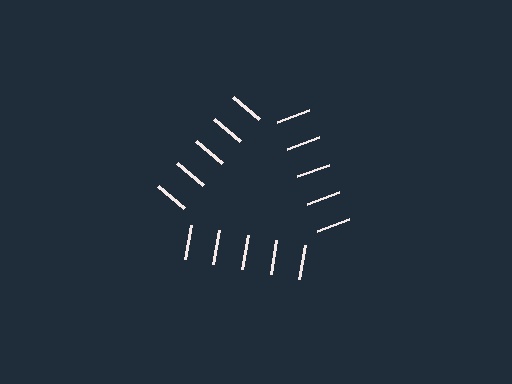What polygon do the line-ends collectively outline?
An illusory triangle — the line segments terminate on its edges but no continuous stroke is drawn.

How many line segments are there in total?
15 — 5 along each of the 3 edges.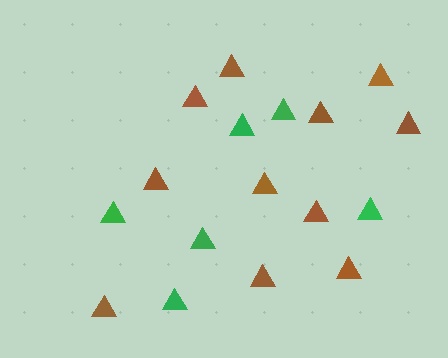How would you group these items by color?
There are 2 groups: one group of green triangles (6) and one group of brown triangles (11).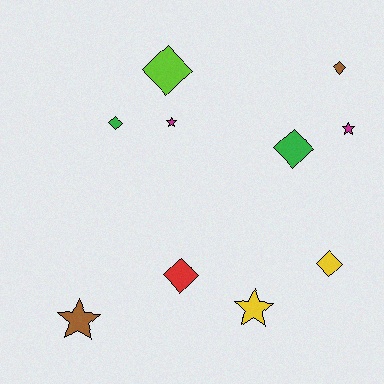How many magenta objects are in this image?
There are 2 magenta objects.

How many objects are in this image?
There are 10 objects.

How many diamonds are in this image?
There are 6 diamonds.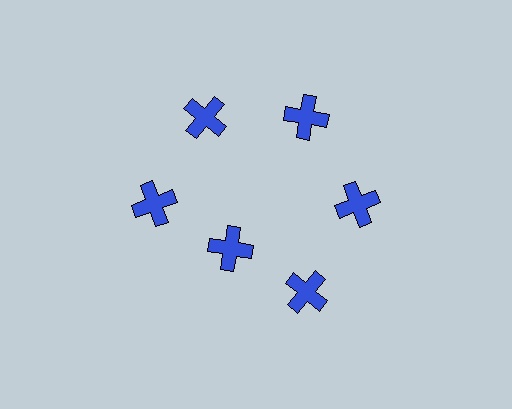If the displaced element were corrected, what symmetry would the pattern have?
It would have 6-fold rotational symmetry — the pattern would map onto itself every 60 degrees.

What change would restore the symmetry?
The symmetry would be restored by moving it outward, back onto the ring so that all 6 crosses sit at equal angles and equal distance from the center.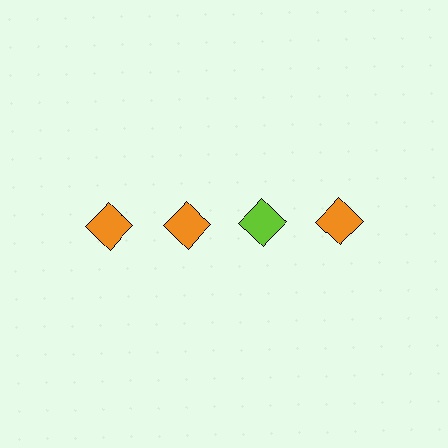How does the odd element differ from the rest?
It has a different color: lime instead of orange.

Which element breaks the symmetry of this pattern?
The lime diamond in the top row, center column breaks the symmetry. All other shapes are orange diamonds.